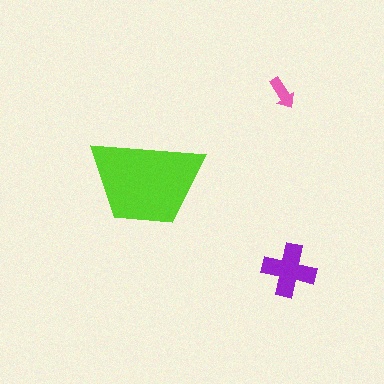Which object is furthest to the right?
The purple cross is rightmost.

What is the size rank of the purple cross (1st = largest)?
2nd.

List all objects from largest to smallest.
The lime trapezoid, the purple cross, the pink arrow.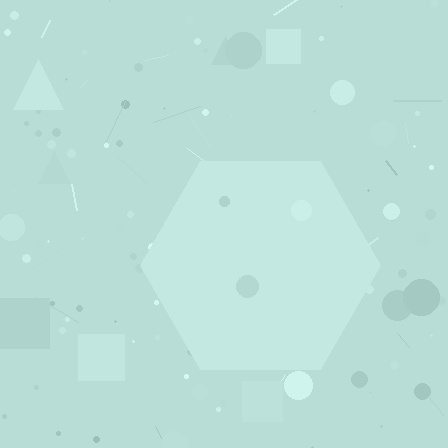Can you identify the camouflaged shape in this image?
The camouflaged shape is a hexagon.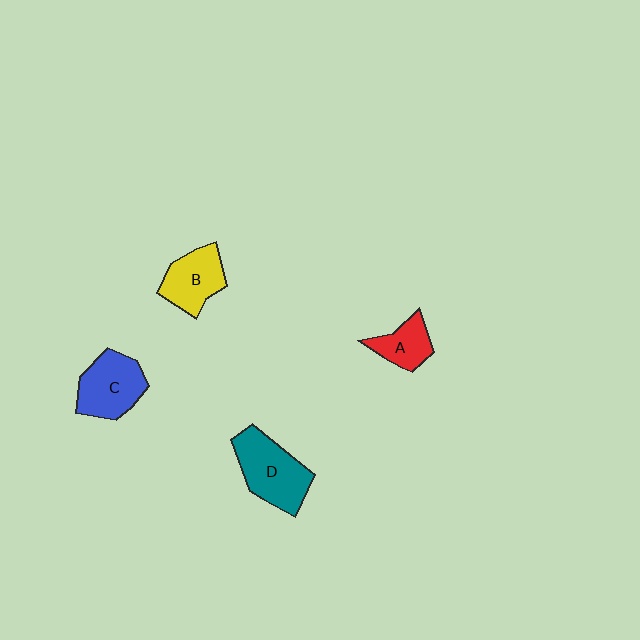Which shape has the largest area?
Shape D (teal).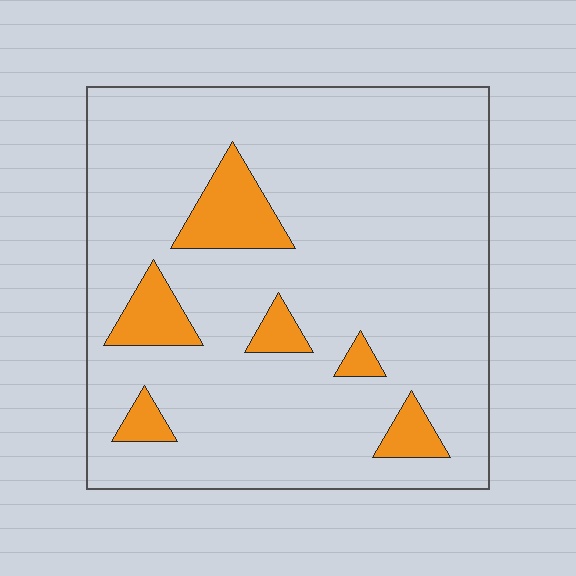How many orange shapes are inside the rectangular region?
6.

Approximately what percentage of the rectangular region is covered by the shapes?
Approximately 10%.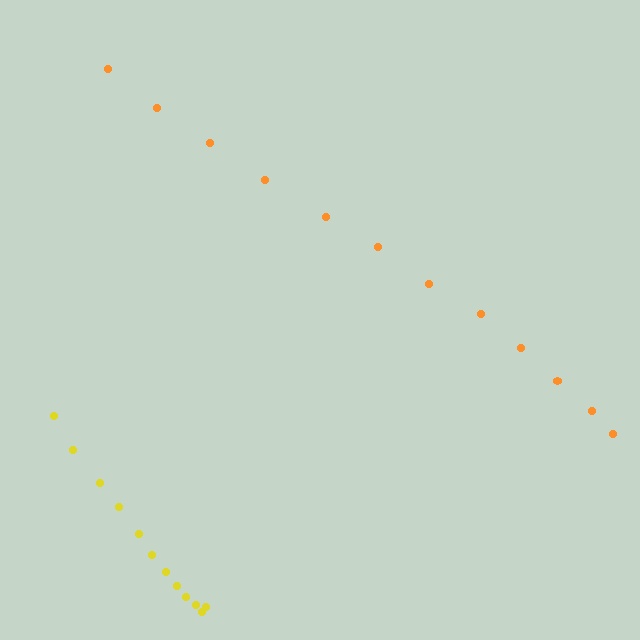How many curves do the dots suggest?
There are 2 distinct paths.